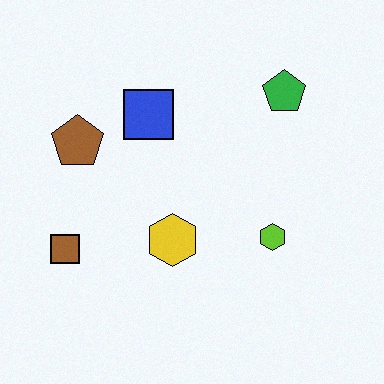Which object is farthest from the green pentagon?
The brown square is farthest from the green pentagon.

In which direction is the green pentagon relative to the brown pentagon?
The green pentagon is to the right of the brown pentagon.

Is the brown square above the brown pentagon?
No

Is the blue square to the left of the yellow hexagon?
Yes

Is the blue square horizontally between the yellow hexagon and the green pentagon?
No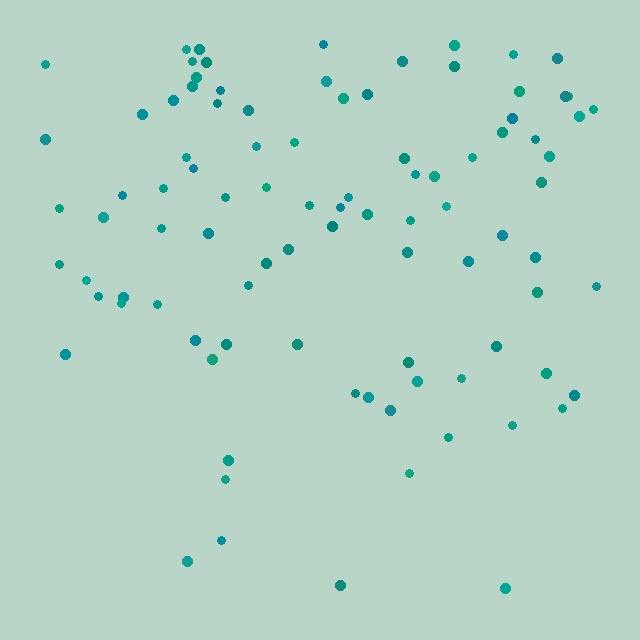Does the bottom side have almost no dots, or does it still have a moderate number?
Still a moderate number, just noticeably fewer than the top.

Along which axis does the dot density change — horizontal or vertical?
Vertical.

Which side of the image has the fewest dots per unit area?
The bottom.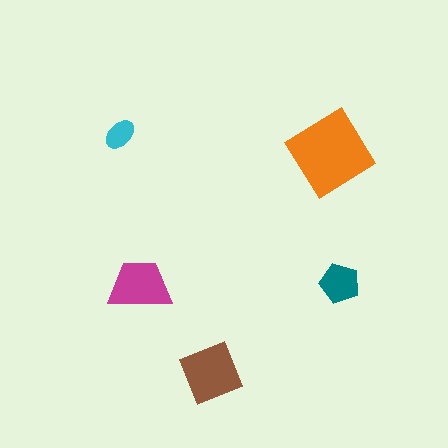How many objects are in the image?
There are 5 objects in the image.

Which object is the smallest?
The cyan ellipse.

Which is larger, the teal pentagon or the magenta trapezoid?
The magenta trapezoid.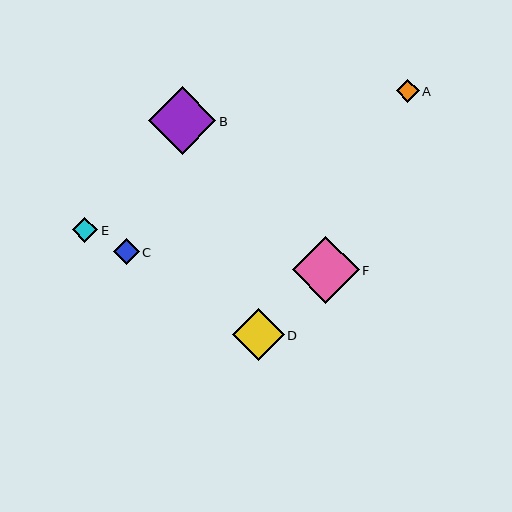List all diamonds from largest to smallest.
From largest to smallest: B, F, D, E, C, A.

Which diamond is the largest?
Diamond B is the largest with a size of approximately 67 pixels.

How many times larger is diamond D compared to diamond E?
Diamond D is approximately 2.0 times the size of diamond E.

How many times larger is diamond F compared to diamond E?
Diamond F is approximately 2.6 times the size of diamond E.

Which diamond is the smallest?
Diamond A is the smallest with a size of approximately 23 pixels.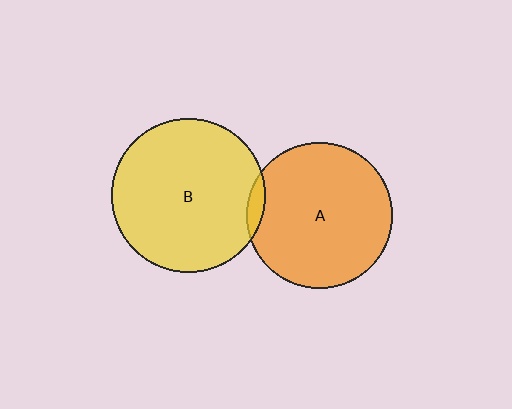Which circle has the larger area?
Circle B (yellow).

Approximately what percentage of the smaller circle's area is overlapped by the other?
Approximately 5%.